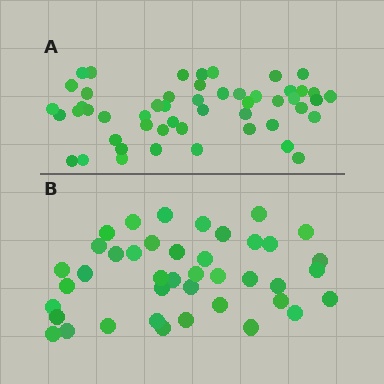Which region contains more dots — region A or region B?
Region A (the top region) has more dots.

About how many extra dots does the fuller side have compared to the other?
Region A has roughly 10 or so more dots than region B.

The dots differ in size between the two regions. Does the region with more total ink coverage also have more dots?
No. Region B has more total ink coverage because its dots are larger, but region A actually contains more individual dots. Total area can be misleading — the number of items is what matters here.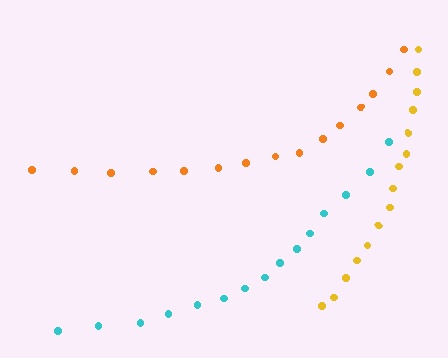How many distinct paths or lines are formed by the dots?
There are 3 distinct paths.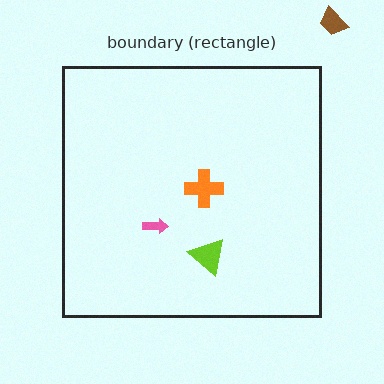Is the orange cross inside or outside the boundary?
Inside.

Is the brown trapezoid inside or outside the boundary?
Outside.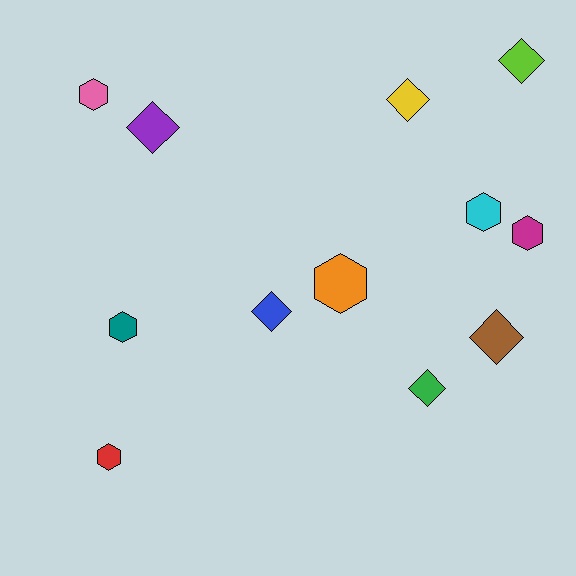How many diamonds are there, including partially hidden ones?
There are 6 diamonds.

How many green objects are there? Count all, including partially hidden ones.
There is 1 green object.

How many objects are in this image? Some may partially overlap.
There are 12 objects.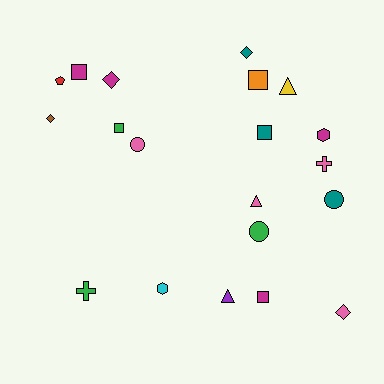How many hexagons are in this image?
There are 2 hexagons.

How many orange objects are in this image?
There is 1 orange object.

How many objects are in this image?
There are 20 objects.